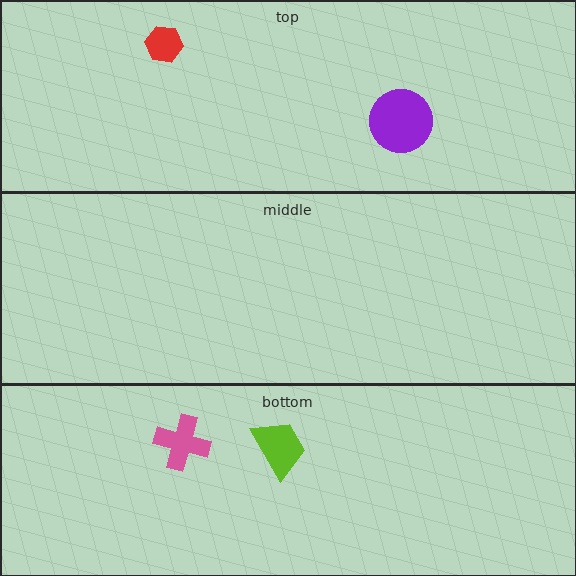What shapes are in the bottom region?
The pink cross, the lime trapezoid.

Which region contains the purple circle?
The top region.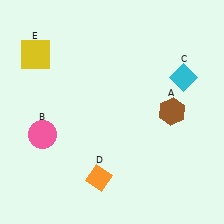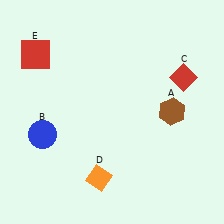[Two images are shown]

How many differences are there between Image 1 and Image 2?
There are 3 differences between the two images.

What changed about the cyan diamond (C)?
In Image 1, C is cyan. In Image 2, it changed to red.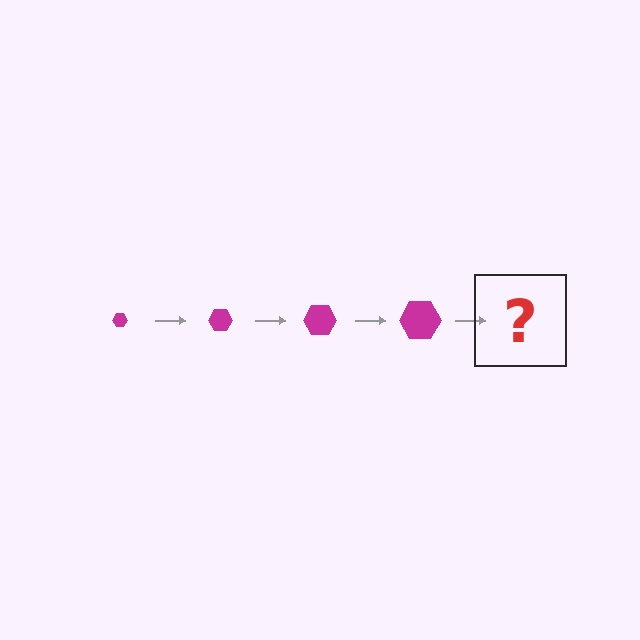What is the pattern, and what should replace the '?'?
The pattern is that the hexagon gets progressively larger each step. The '?' should be a magenta hexagon, larger than the previous one.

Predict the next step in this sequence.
The next step is a magenta hexagon, larger than the previous one.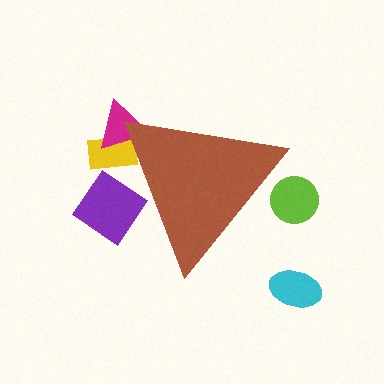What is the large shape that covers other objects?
A brown triangle.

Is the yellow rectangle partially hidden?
Yes, the yellow rectangle is partially hidden behind the brown triangle.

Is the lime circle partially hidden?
Yes, the lime circle is partially hidden behind the brown triangle.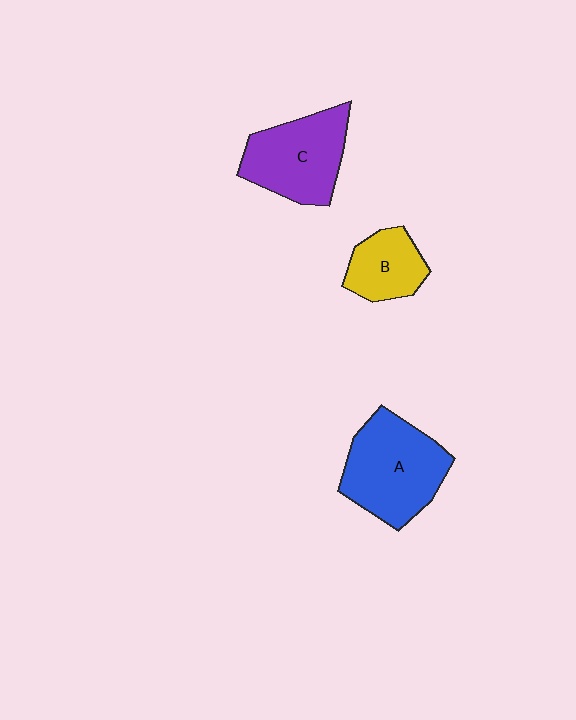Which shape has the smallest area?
Shape B (yellow).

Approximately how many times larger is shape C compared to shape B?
Approximately 1.6 times.